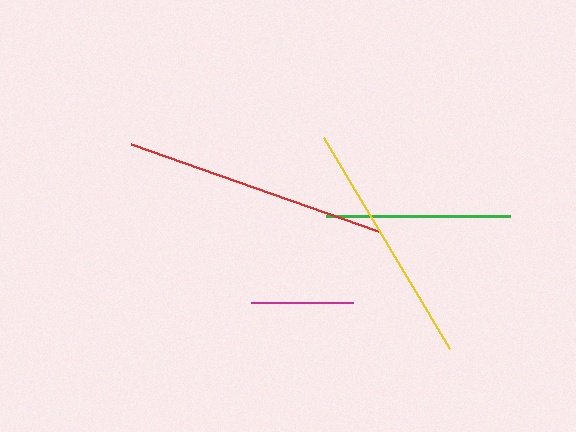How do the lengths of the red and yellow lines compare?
The red and yellow lines are approximately the same length.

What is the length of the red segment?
The red segment is approximately 263 pixels long.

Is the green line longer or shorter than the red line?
The red line is longer than the green line.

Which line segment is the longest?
The red line is the longest at approximately 263 pixels.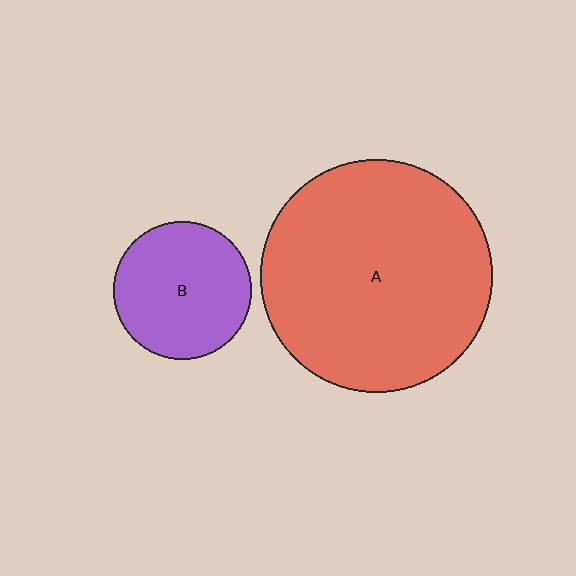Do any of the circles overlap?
No, none of the circles overlap.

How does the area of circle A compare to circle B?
Approximately 2.8 times.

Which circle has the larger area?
Circle A (red).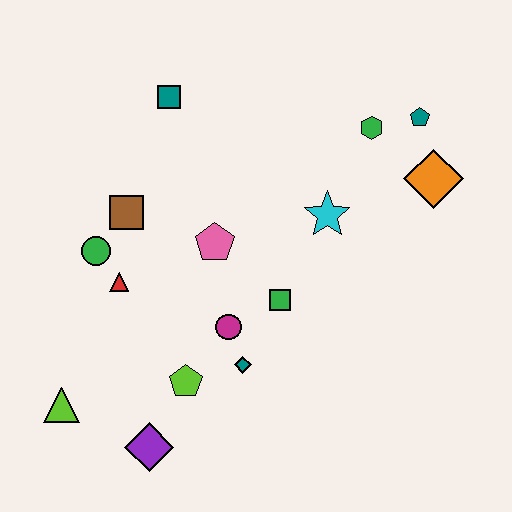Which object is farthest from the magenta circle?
The teal pentagon is farthest from the magenta circle.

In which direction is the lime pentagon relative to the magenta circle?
The lime pentagon is below the magenta circle.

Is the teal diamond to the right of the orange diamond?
No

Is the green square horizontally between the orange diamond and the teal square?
Yes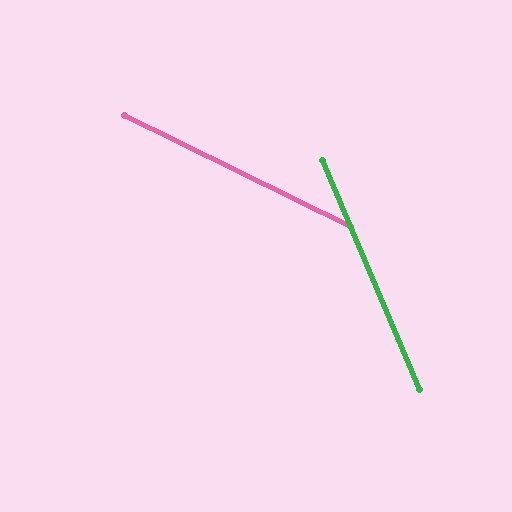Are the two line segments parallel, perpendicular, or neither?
Neither parallel nor perpendicular — they differ by about 41°.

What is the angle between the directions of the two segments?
Approximately 41 degrees.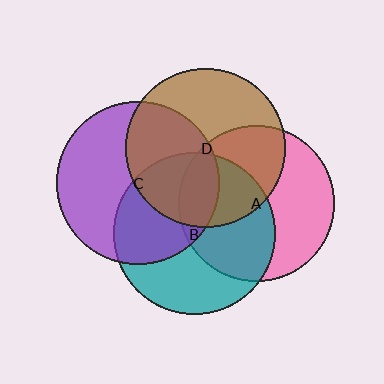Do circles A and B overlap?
Yes.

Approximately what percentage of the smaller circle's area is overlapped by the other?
Approximately 50%.